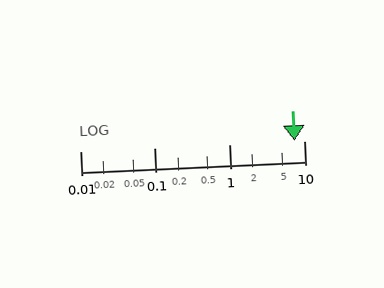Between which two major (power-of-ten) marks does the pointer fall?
The pointer is between 1 and 10.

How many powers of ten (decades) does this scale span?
The scale spans 3 decades, from 0.01 to 10.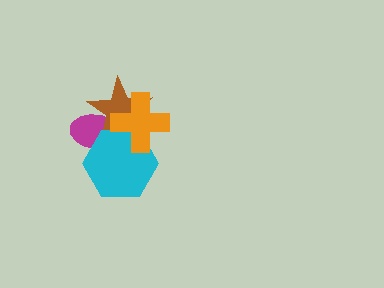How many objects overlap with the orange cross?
3 objects overlap with the orange cross.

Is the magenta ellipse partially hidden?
Yes, it is partially covered by another shape.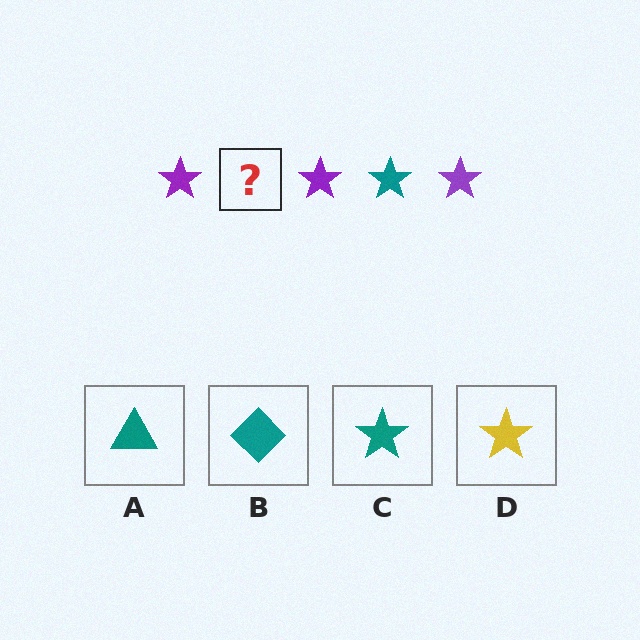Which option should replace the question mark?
Option C.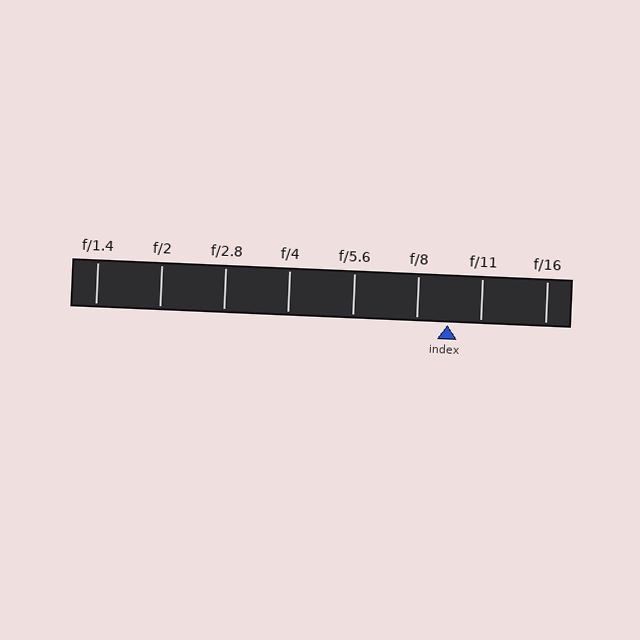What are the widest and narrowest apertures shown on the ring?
The widest aperture shown is f/1.4 and the narrowest is f/16.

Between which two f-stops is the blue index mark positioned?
The index mark is between f/8 and f/11.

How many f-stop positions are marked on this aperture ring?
There are 8 f-stop positions marked.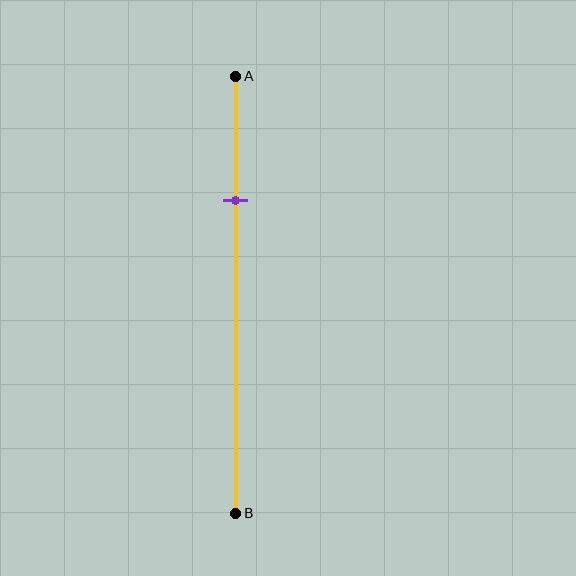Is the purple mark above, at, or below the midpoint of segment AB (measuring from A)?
The purple mark is above the midpoint of segment AB.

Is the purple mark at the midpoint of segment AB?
No, the mark is at about 30% from A, not at the 50% midpoint.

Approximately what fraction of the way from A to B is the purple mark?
The purple mark is approximately 30% of the way from A to B.